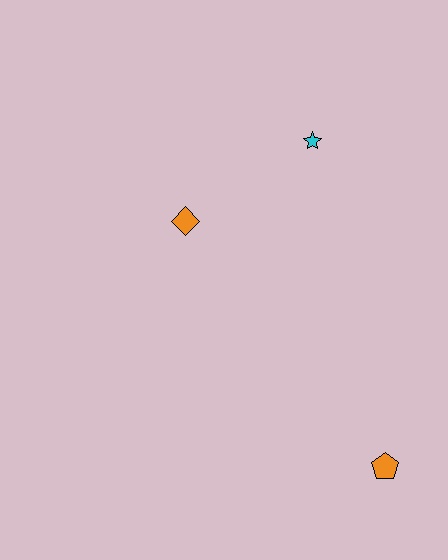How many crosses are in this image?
There are no crosses.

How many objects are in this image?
There are 3 objects.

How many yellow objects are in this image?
There are no yellow objects.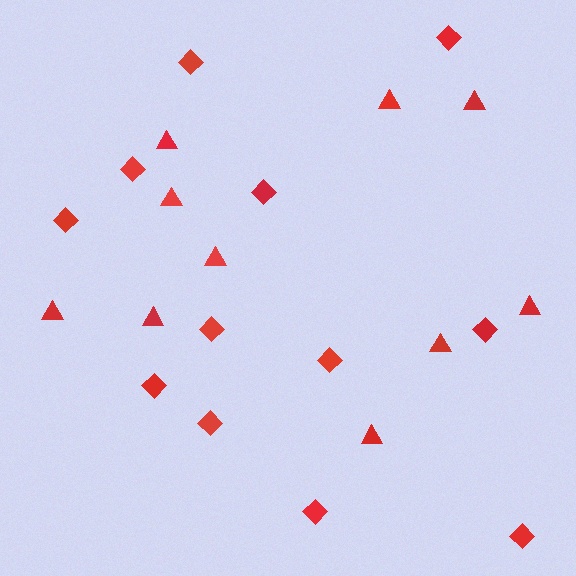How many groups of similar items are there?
There are 2 groups: one group of diamonds (12) and one group of triangles (10).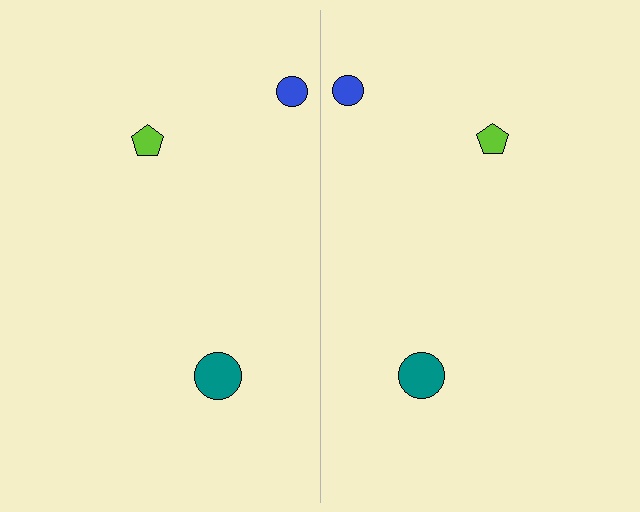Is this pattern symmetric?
Yes, this pattern has bilateral (reflection) symmetry.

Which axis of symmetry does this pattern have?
The pattern has a vertical axis of symmetry running through the center of the image.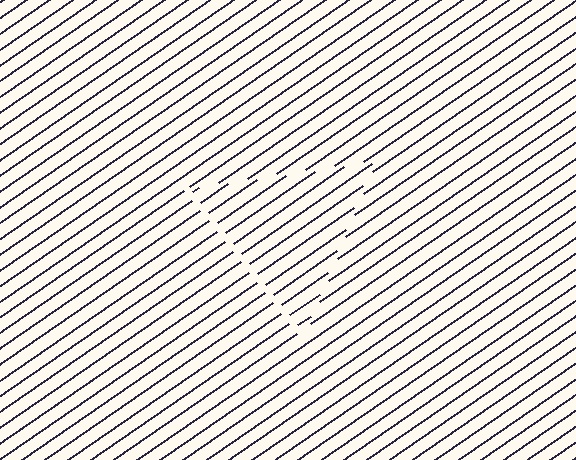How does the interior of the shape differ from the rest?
The interior of the shape contains the same grating, shifted by half a period — the contour is defined by the phase discontinuity where line-ends from the inner and outer gratings abut.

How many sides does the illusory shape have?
3 sides — the line-ends trace a triangle.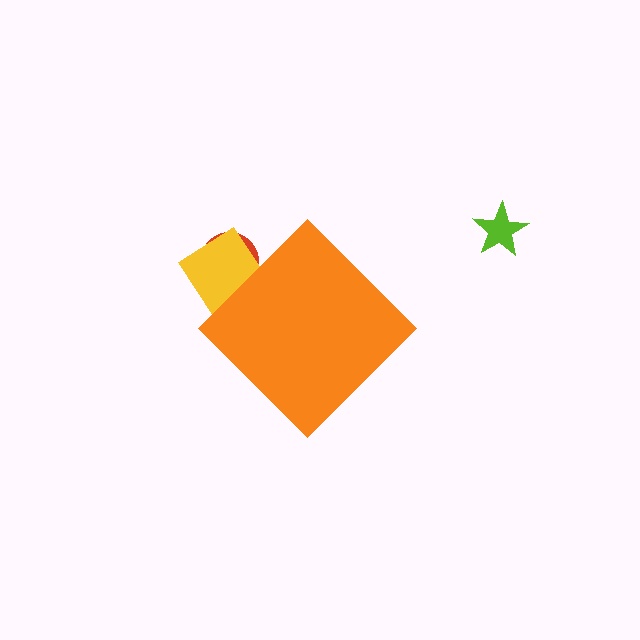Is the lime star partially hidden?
No, the lime star is fully visible.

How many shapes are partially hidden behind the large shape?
2 shapes are partially hidden.